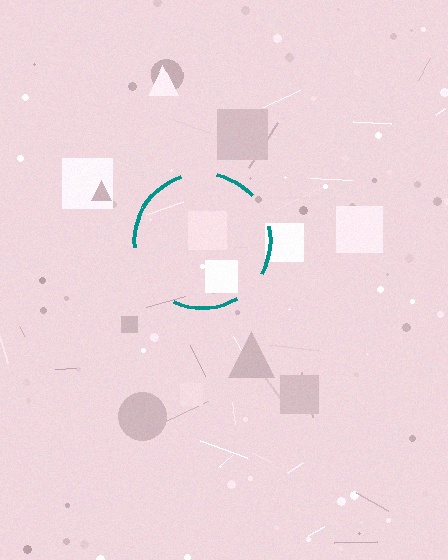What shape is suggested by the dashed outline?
The dashed outline suggests a circle.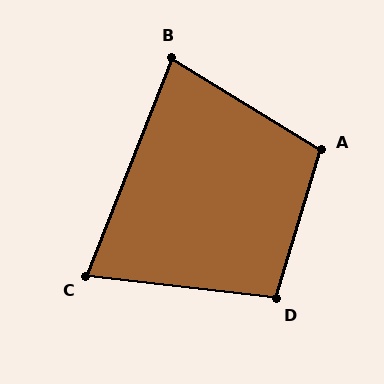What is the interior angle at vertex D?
Approximately 100 degrees (obtuse).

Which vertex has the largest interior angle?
A, at approximately 105 degrees.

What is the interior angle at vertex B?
Approximately 80 degrees (acute).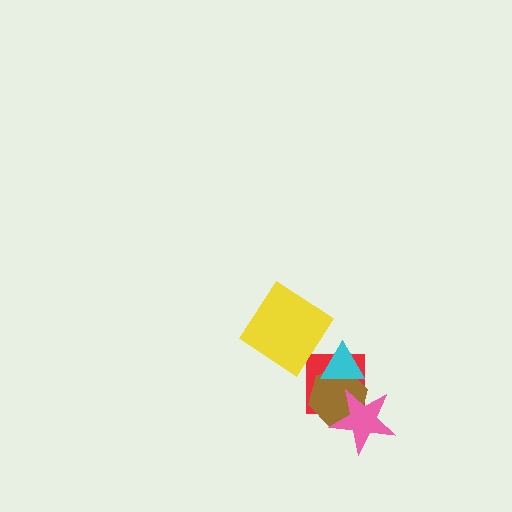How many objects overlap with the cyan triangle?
2 objects overlap with the cyan triangle.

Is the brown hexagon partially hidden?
Yes, it is partially covered by another shape.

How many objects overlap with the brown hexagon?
3 objects overlap with the brown hexagon.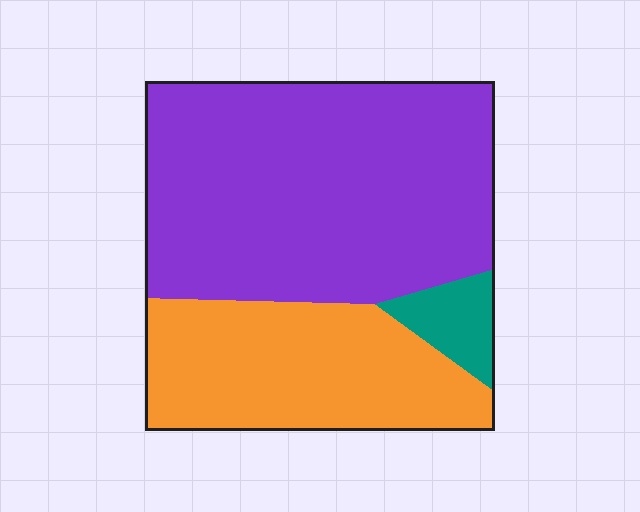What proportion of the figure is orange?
Orange covers around 30% of the figure.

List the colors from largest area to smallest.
From largest to smallest: purple, orange, teal.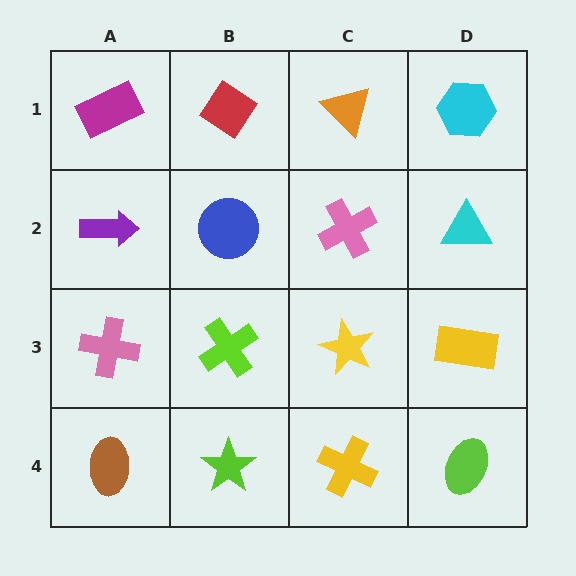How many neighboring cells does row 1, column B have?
3.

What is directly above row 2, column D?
A cyan hexagon.